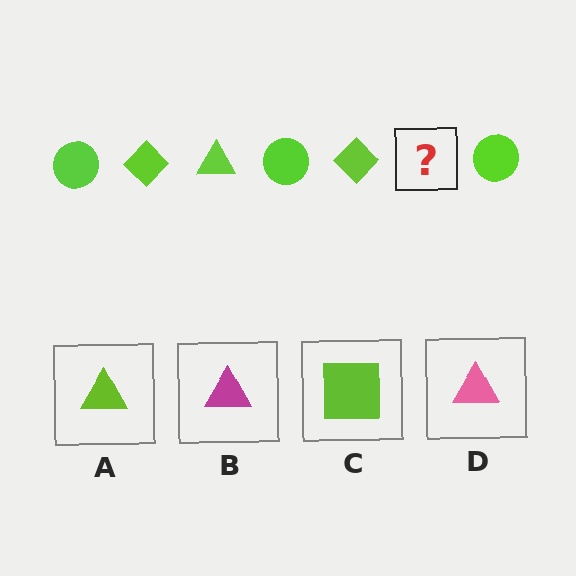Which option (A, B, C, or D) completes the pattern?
A.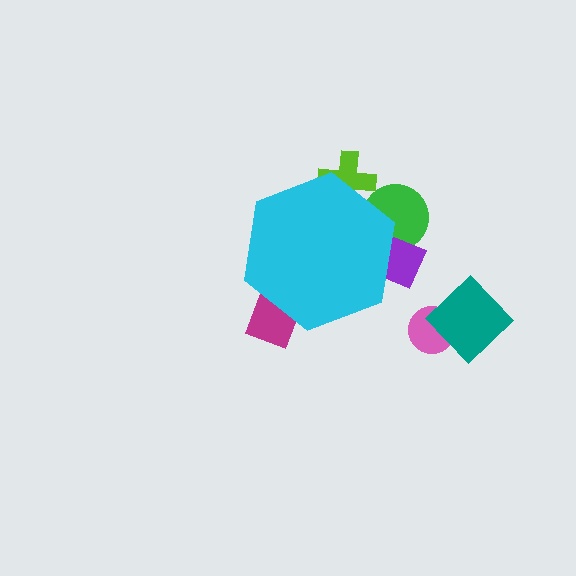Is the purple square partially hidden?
Yes, the purple square is partially hidden behind the cyan hexagon.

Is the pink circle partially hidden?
No, the pink circle is fully visible.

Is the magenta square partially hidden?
Yes, the magenta square is partially hidden behind the cyan hexagon.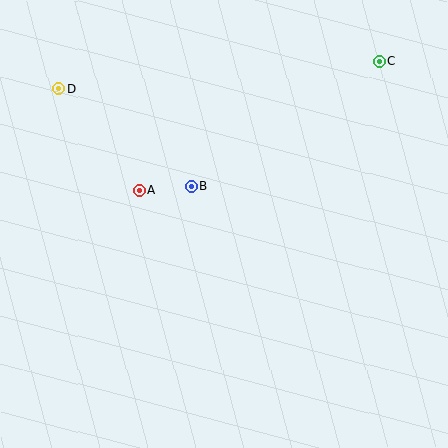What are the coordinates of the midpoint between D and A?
The midpoint between D and A is at (99, 139).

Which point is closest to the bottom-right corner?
Point B is closest to the bottom-right corner.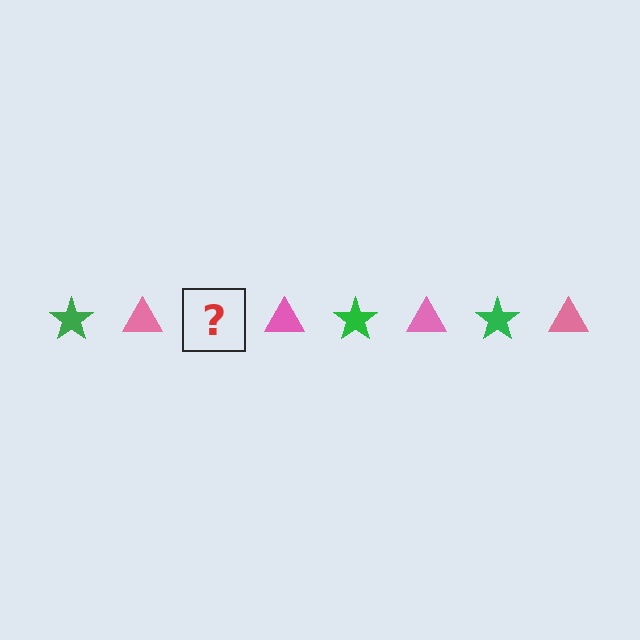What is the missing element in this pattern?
The missing element is a green star.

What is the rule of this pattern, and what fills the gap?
The rule is that the pattern alternates between green star and pink triangle. The gap should be filled with a green star.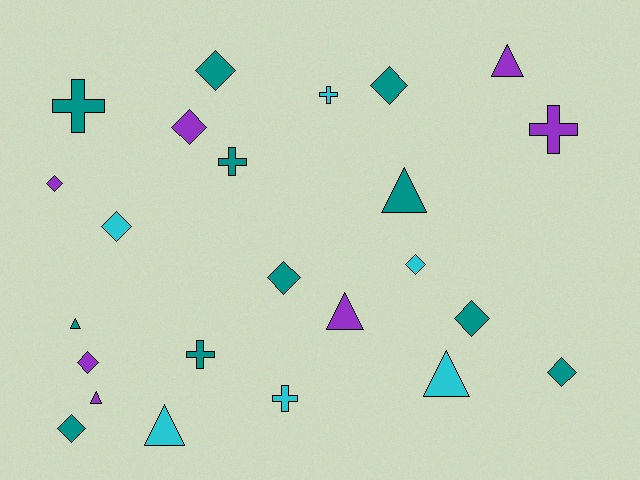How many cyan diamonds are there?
There are 2 cyan diamonds.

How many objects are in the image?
There are 24 objects.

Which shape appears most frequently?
Diamond, with 11 objects.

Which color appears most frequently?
Teal, with 11 objects.